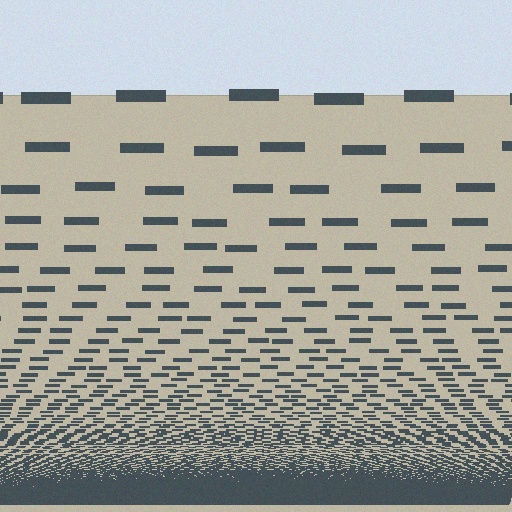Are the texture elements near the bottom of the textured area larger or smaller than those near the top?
Smaller. The gradient is inverted — elements near the bottom are smaller and denser.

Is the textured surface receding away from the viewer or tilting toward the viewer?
The surface appears to tilt toward the viewer. Texture elements get larger and sparser toward the top.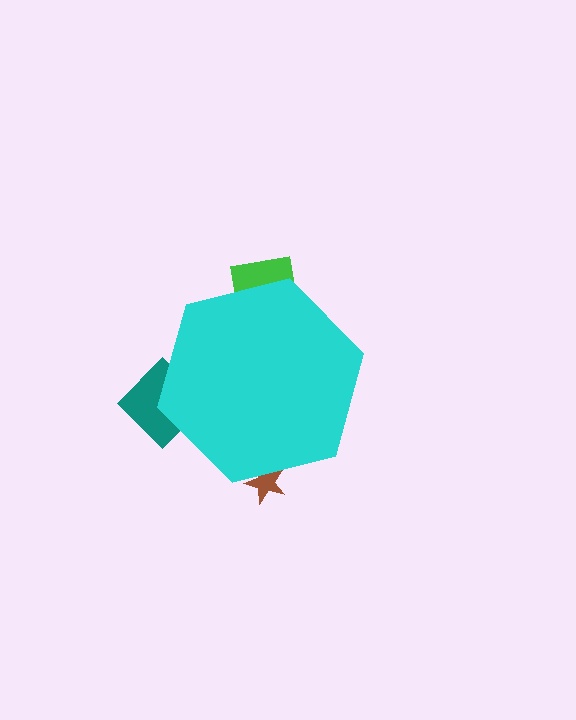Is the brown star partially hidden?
Yes, the brown star is partially hidden behind the cyan hexagon.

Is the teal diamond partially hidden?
Yes, the teal diamond is partially hidden behind the cyan hexagon.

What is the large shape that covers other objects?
A cyan hexagon.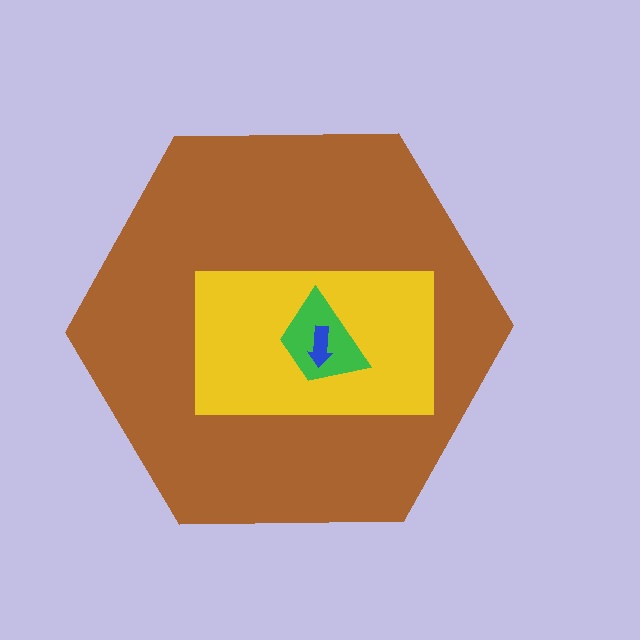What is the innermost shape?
The blue arrow.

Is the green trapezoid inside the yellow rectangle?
Yes.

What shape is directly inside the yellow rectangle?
The green trapezoid.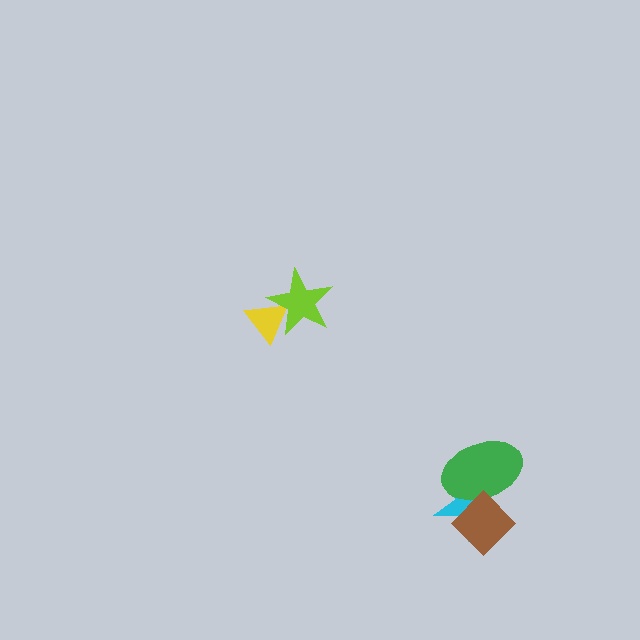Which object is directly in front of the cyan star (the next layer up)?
The green ellipse is directly in front of the cyan star.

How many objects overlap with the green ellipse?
2 objects overlap with the green ellipse.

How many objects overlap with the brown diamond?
2 objects overlap with the brown diamond.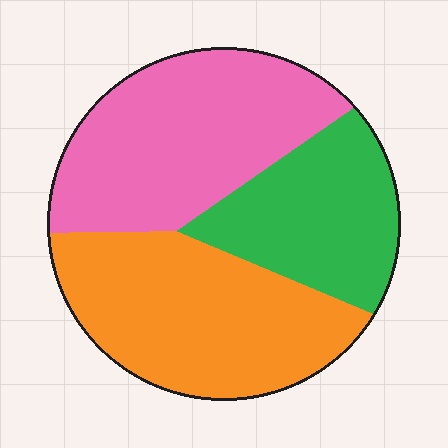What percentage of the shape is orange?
Orange covers about 35% of the shape.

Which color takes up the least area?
Green, at roughly 25%.